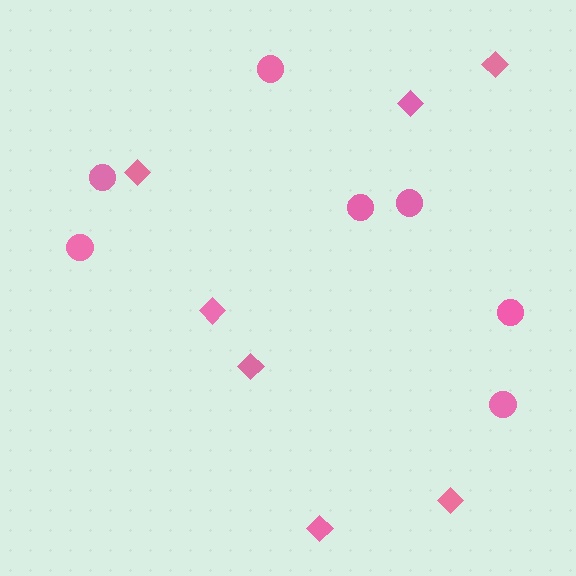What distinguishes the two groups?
There are 2 groups: one group of diamonds (7) and one group of circles (7).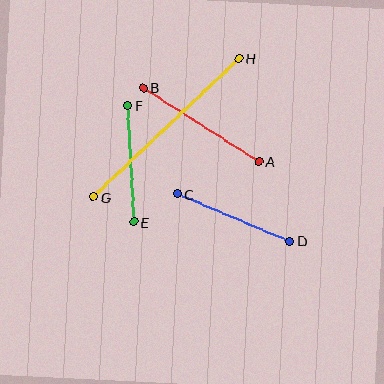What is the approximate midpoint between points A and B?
The midpoint is at approximately (201, 124) pixels.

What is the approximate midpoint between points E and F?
The midpoint is at approximately (131, 164) pixels.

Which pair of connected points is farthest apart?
Points G and H are farthest apart.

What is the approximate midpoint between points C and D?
The midpoint is at approximately (233, 218) pixels.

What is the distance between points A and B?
The distance is approximately 137 pixels.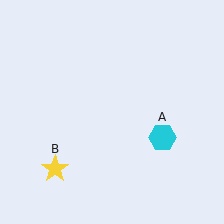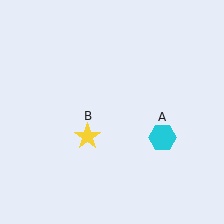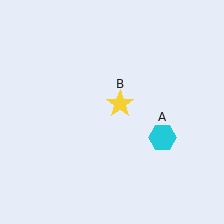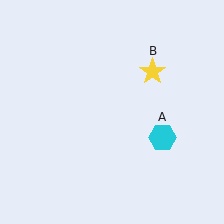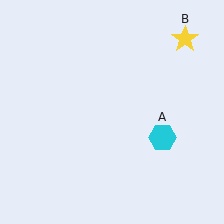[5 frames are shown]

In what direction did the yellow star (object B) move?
The yellow star (object B) moved up and to the right.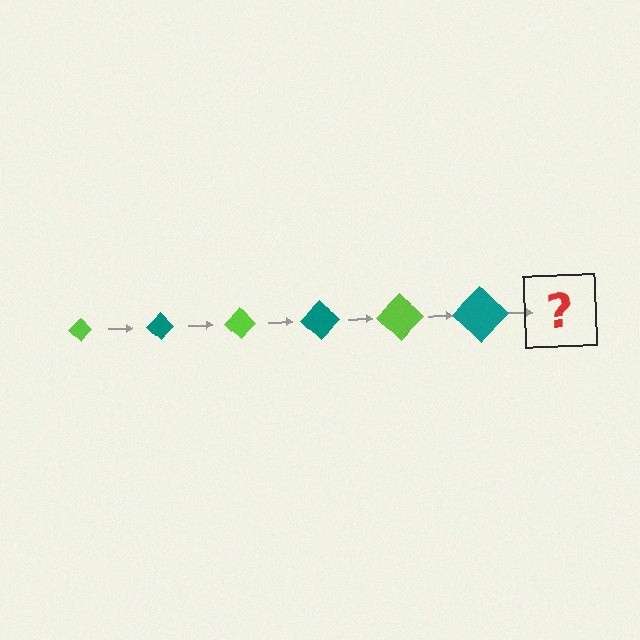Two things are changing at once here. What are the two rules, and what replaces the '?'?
The two rules are that the diamond grows larger each step and the color cycles through lime and teal. The '?' should be a lime diamond, larger than the previous one.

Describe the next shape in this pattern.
It should be a lime diamond, larger than the previous one.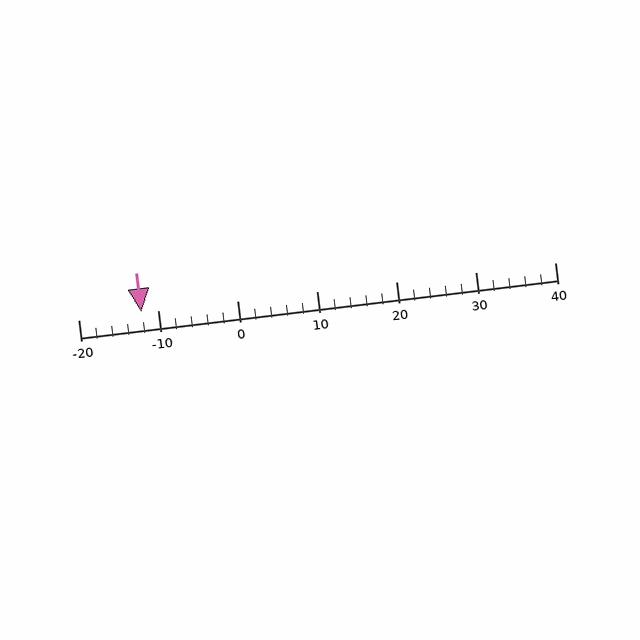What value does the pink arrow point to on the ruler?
The pink arrow points to approximately -12.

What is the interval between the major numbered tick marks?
The major tick marks are spaced 10 units apart.